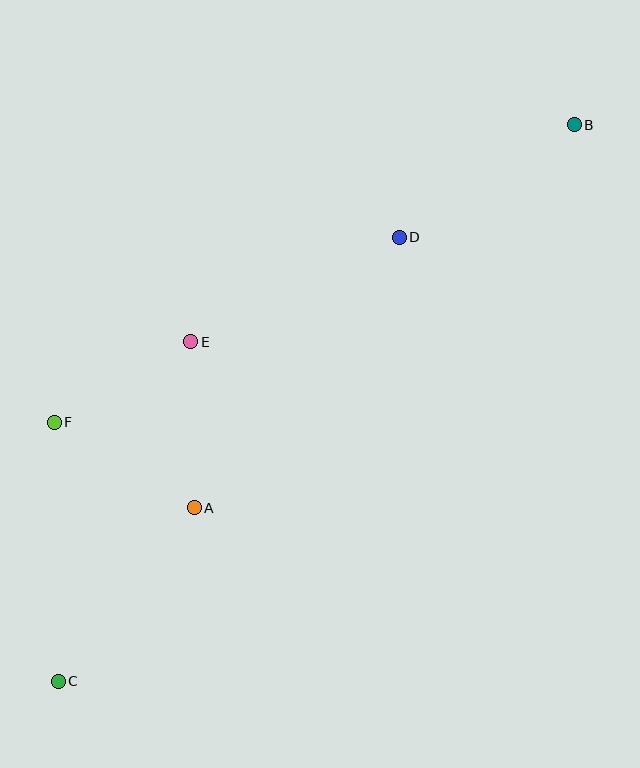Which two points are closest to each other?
Points E and F are closest to each other.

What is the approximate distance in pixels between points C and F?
The distance between C and F is approximately 259 pixels.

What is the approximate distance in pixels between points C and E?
The distance between C and E is approximately 364 pixels.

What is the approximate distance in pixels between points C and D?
The distance between C and D is approximately 560 pixels.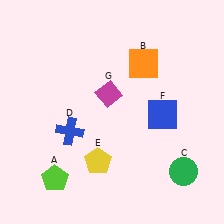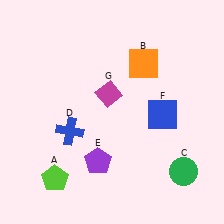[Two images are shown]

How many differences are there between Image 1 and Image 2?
There is 1 difference between the two images.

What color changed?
The pentagon (E) changed from yellow in Image 1 to purple in Image 2.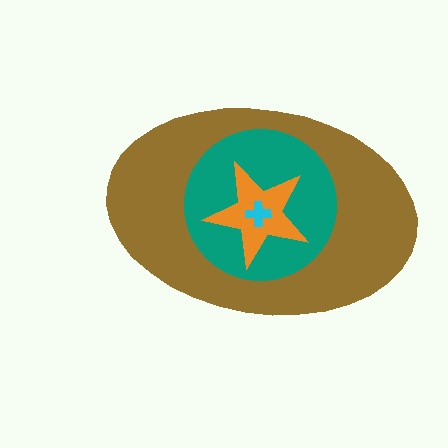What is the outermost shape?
The brown ellipse.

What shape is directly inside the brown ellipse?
The teal circle.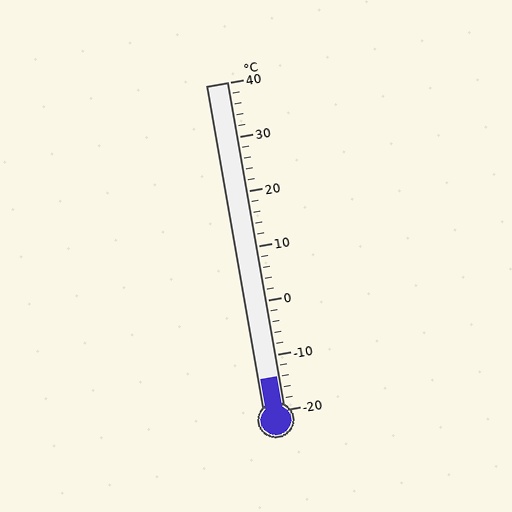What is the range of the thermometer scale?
The thermometer scale ranges from -20°C to 40°C.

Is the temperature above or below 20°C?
The temperature is below 20°C.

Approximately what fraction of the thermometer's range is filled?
The thermometer is filled to approximately 10% of its range.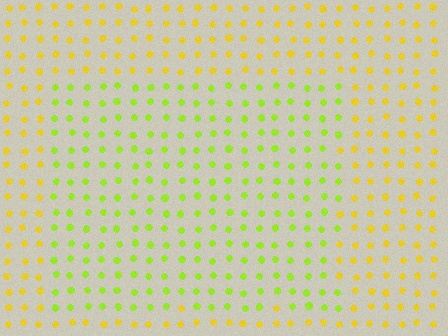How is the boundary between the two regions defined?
The boundary is defined purely by a slight shift in hue (about 35 degrees). Spacing, size, and orientation are identical on both sides.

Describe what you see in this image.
The image is filled with small yellow elements in a uniform arrangement. A rectangle-shaped region is visible where the elements are tinted to a slightly different hue, forming a subtle color boundary.